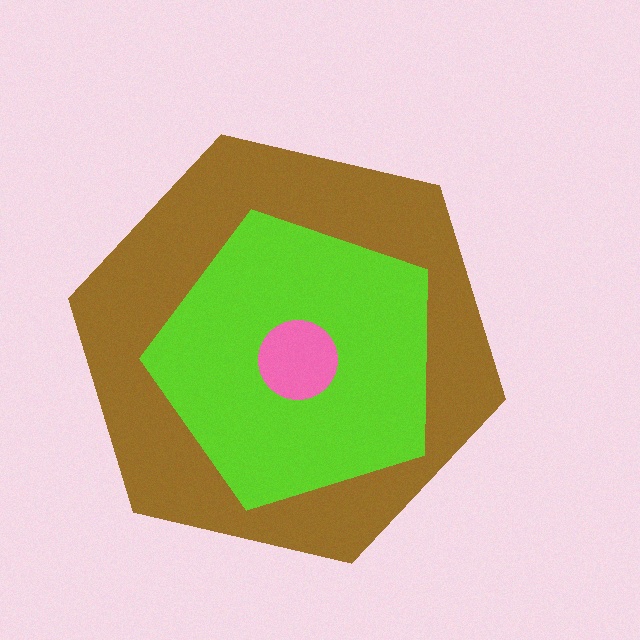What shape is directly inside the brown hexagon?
The lime pentagon.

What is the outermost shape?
The brown hexagon.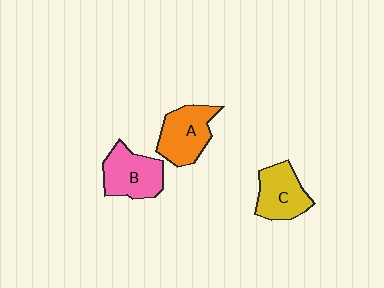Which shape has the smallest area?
Shape C (yellow).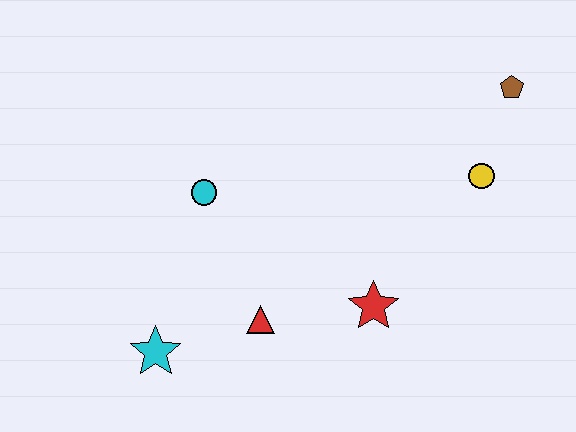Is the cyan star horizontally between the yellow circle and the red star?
No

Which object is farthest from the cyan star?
The brown pentagon is farthest from the cyan star.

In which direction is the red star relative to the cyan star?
The red star is to the right of the cyan star.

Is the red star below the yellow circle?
Yes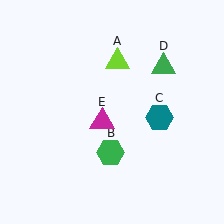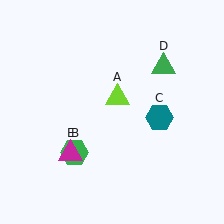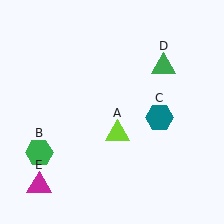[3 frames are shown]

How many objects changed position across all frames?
3 objects changed position: lime triangle (object A), green hexagon (object B), magenta triangle (object E).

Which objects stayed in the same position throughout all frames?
Teal hexagon (object C) and green triangle (object D) remained stationary.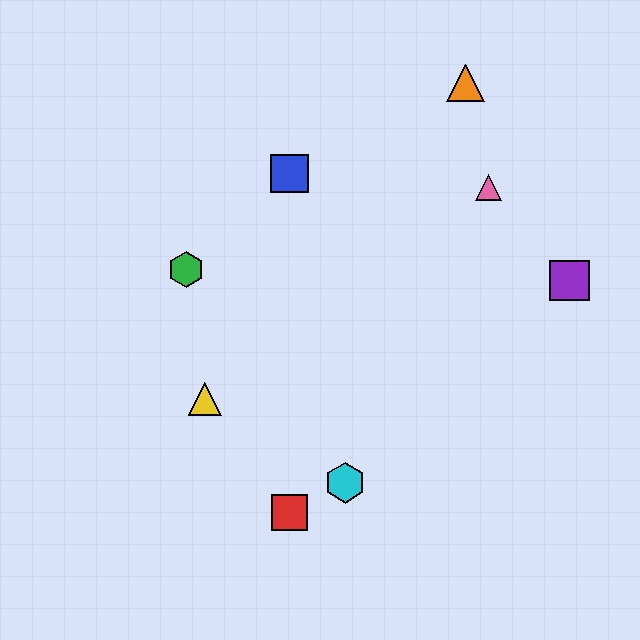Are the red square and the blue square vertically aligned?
Yes, both are at x≈289.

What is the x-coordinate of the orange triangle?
The orange triangle is at x≈465.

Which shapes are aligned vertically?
The red square, the blue square are aligned vertically.